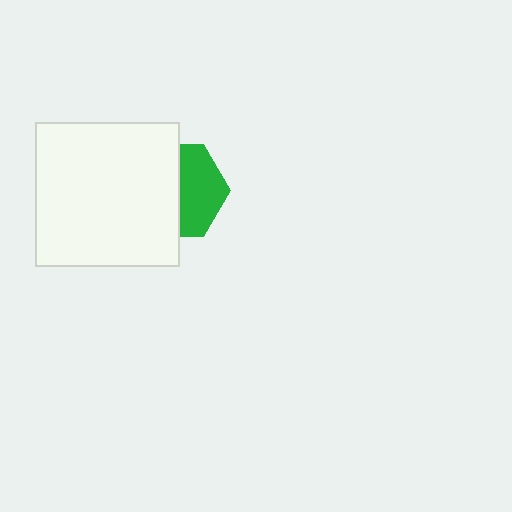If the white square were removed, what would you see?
You would see the complete green hexagon.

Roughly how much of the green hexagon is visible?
About half of it is visible (roughly 47%).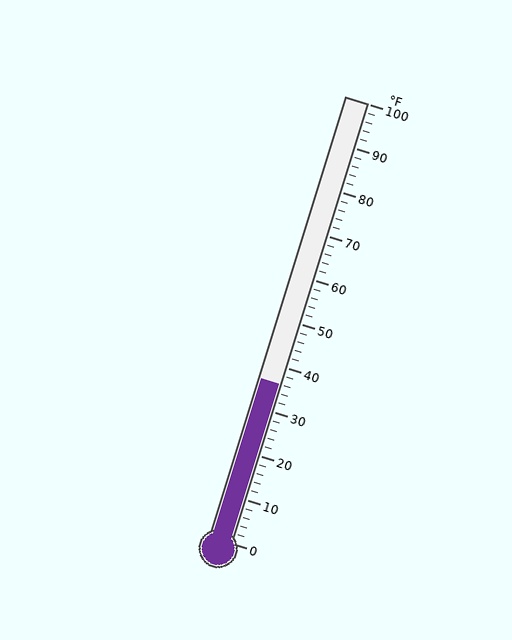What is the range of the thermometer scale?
The thermometer scale ranges from 0°F to 100°F.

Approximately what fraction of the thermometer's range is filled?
The thermometer is filled to approximately 35% of its range.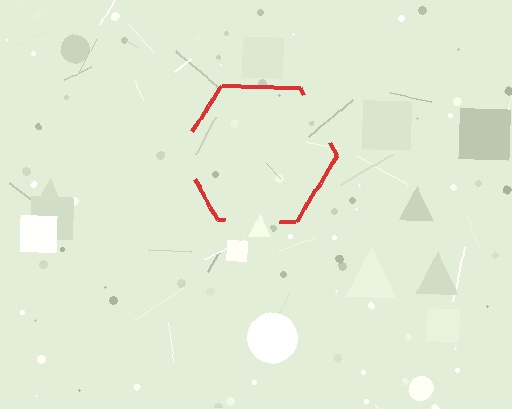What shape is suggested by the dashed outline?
The dashed outline suggests a hexagon.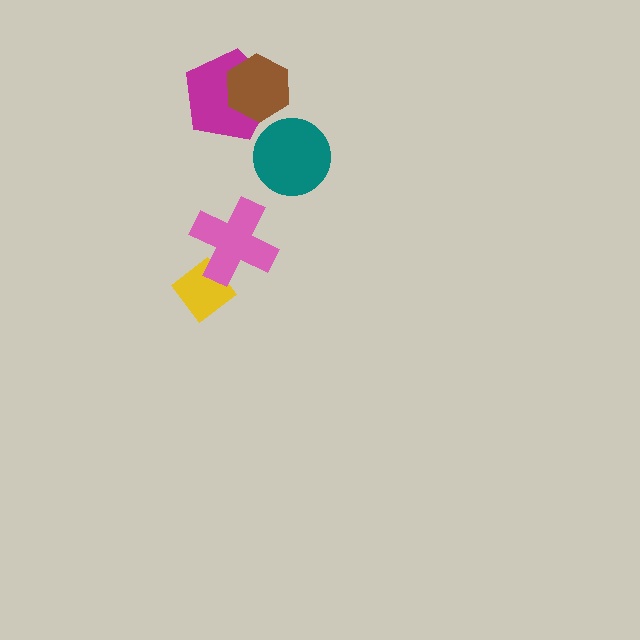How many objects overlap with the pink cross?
1 object overlaps with the pink cross.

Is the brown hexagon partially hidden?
No, no other shape covers it.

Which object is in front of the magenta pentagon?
The brown hexagon is in front of the magenta pentagon.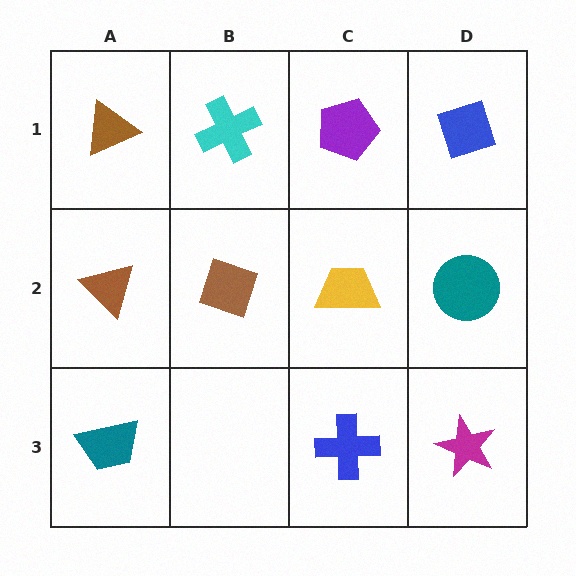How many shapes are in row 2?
4 shapes.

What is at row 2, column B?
A brown diamond.